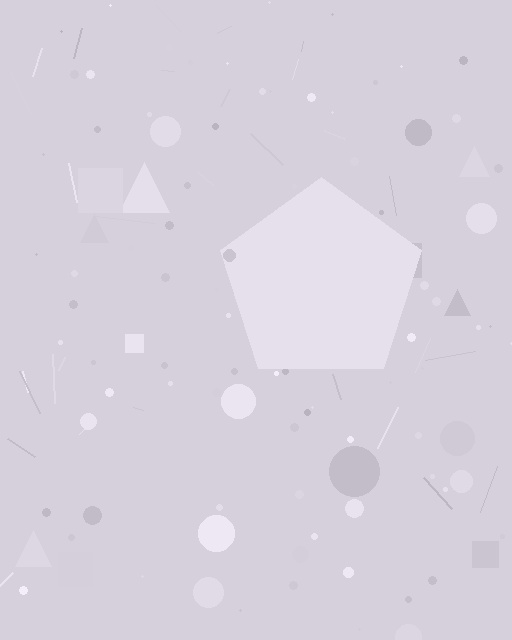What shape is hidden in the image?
A pentagon is hidden in the image.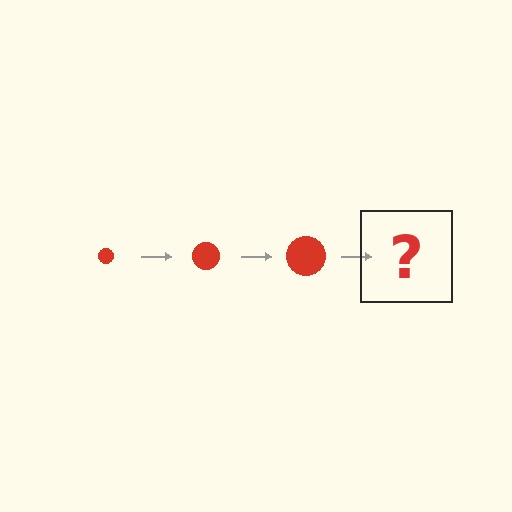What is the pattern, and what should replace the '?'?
The pattern is that the circle gets progressively larger each step. The '?' should be a red circle, larger than the previous one.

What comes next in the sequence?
The next element should be a red circle, larger than the previous one.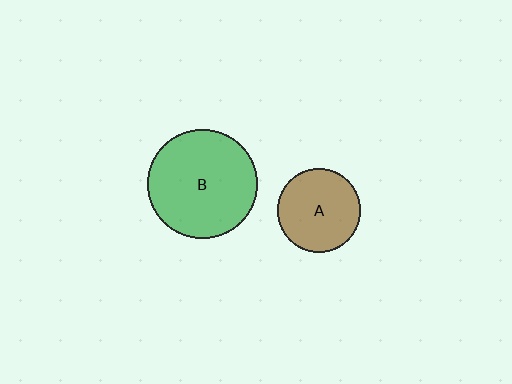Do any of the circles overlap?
No, none of the circles overlap.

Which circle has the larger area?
Circle B (green).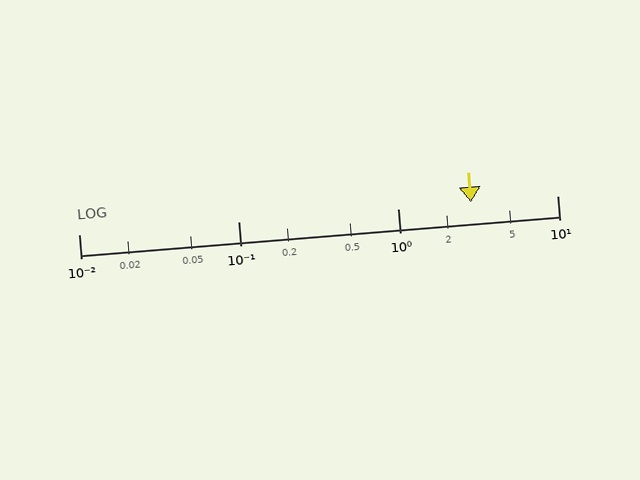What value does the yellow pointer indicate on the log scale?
The pointer indicates approximately 2.9.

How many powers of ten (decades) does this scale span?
The scale spans 3 decades, from 0.01 to 10.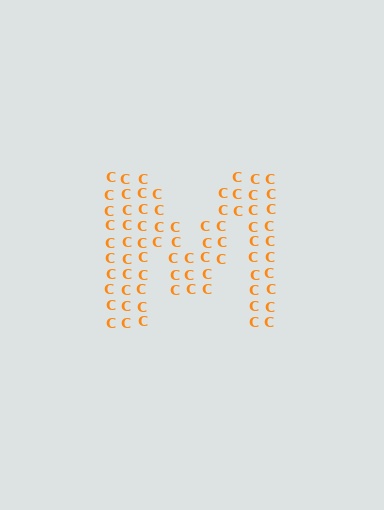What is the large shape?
The large shape is the letter M.